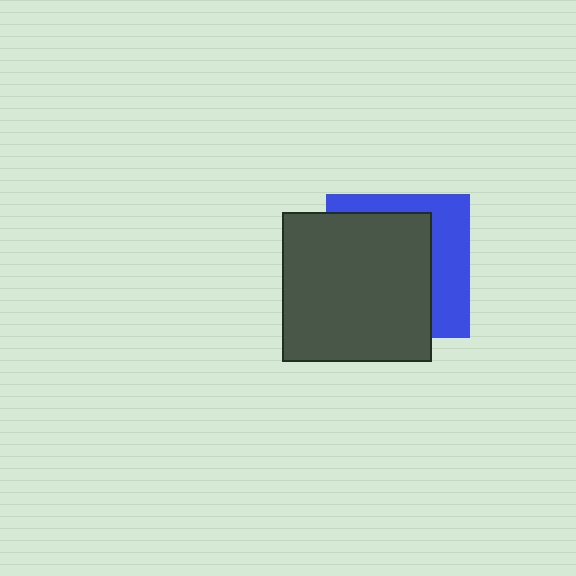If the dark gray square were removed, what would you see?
You would see the complete blue square.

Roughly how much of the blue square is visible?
A small part of it is visible (roughly 36%).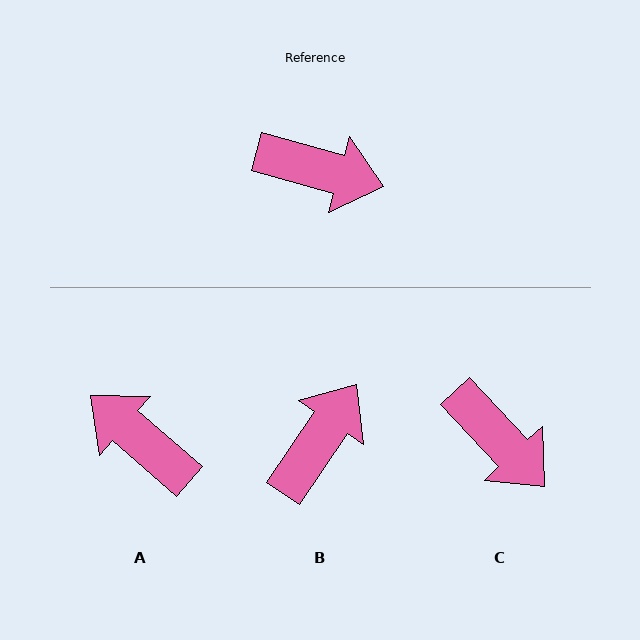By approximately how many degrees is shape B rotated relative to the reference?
Approximately 71 degrees counter-clockwise.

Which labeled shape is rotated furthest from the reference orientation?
A, about 155 degrees away.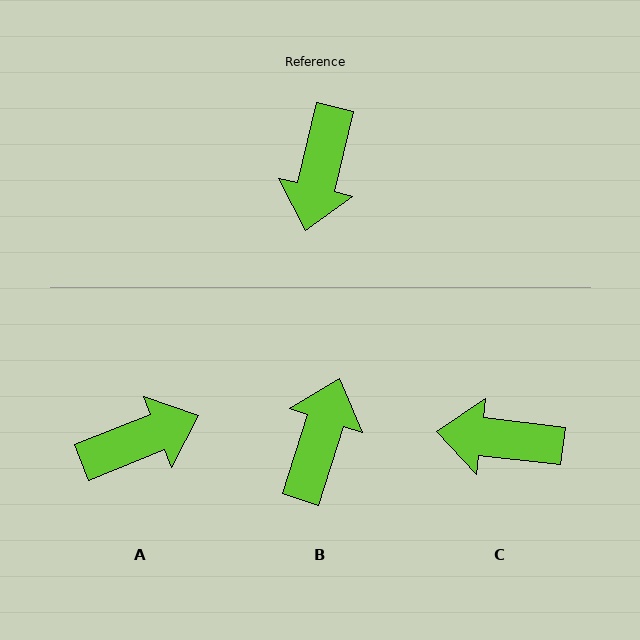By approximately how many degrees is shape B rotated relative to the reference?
Approximately 175 degrees counter-clockwise.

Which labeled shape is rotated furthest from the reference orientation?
B, about 175 degrees away.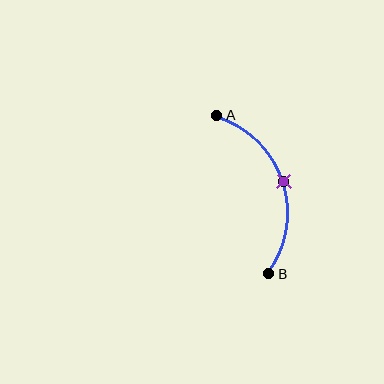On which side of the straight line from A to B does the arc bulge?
The arc bulges to the right of the straight line connecting A and B.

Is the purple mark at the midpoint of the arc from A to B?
Yes. The purple mark lies on the arc at equal arc-length from both A and B — it is the arc midpoint.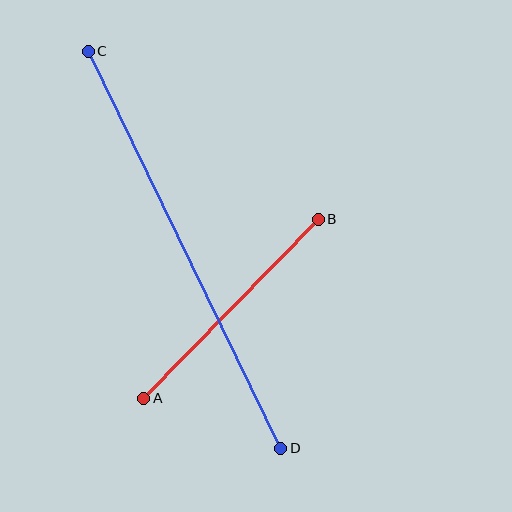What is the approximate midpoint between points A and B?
The midpoint is at approximately (231, 309) pixels.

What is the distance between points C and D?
The distance is approximately 441 pixels.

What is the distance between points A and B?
The distance is approximately 250 pixels.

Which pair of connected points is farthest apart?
Points C and D are farthest apart.